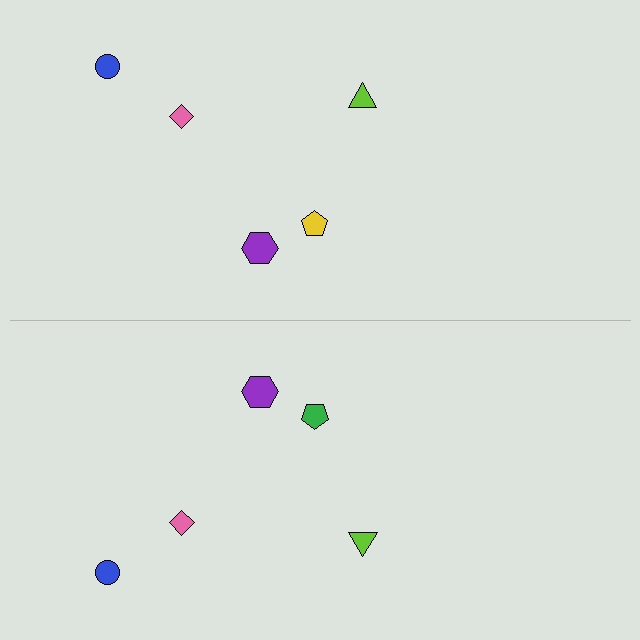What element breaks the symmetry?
The green pentagon on the bottom side breaks the symmetry — its mirror counterpart is yellow.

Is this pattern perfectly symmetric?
No, the pattern is not perfectly symmetric. The green pentagon on the bottom side breaks the symmetry — its mirror counterpart is yellow.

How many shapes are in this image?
There are 10 shapes in this image.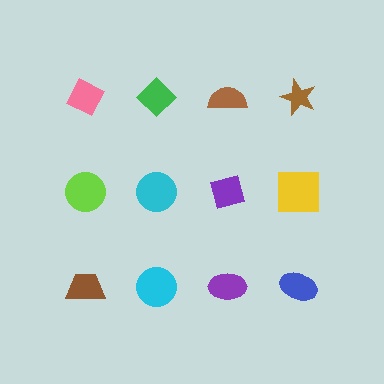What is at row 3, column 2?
A cyan circle.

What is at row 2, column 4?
A yellow square.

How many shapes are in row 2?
4 shapes.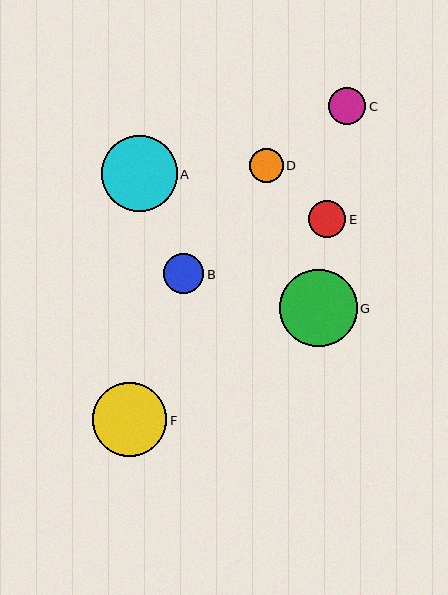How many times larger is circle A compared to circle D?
Circle A is approximately 2.2 times the size of circle D.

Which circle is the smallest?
Circle D is the smallest with a size of approximately 34 pixels.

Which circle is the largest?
Circle G is the largest with a size of approximately 78 pixels.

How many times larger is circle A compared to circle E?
Circle A is approximately 2.0 times the size of circle E.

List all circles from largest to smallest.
From largest to smallest: G, A, F, B, C, E, D.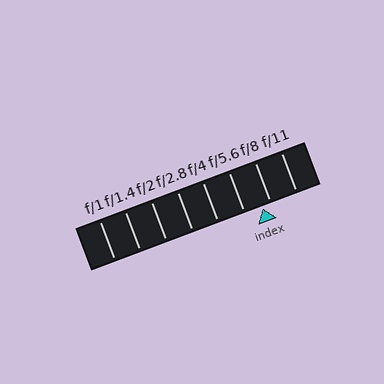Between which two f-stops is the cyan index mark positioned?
The index mark is between f/5.6 and f/8.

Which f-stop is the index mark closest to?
The index mark is closest to f/8.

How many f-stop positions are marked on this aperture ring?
There are 8 f-stop positions marked.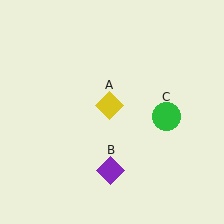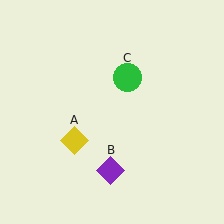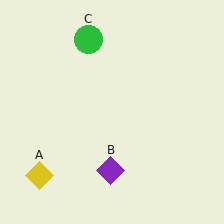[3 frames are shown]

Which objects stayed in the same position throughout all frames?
Purple diamond (object B) remained stationary.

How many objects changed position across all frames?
2 objects changed position: yellow diamond (object A), green circle (object C).